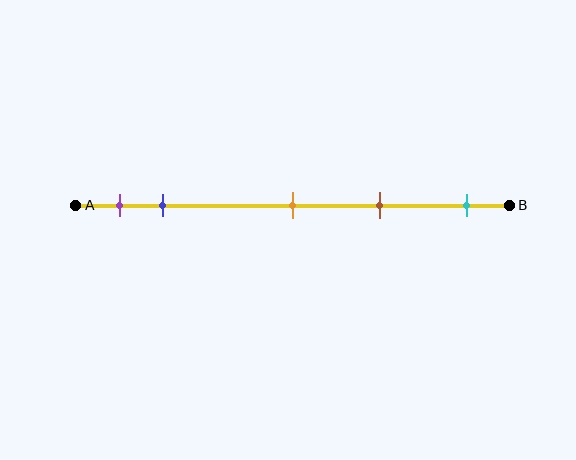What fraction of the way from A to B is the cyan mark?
The cyan mark is approximately 90% (0.9) of the way from A to B.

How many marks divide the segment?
There are 5 marks dividing the segment.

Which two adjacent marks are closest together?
The purple and blue marks are the closest adjacent pair.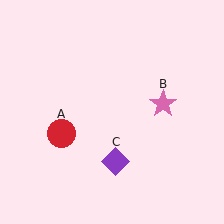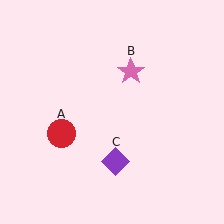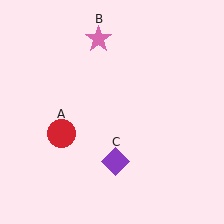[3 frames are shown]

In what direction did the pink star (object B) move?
The pink star (object B) moved up and to the left.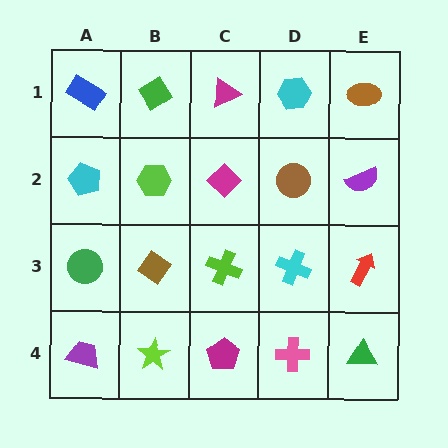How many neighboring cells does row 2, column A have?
3.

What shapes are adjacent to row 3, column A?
A cyan pentagon (row 2, column A), a purple trapezoid (row 4, column A), a brown diamond (row 3, column B).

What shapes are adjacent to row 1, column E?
A purple semicircle (row 2, column E), a cyan hexagon (row 1, column D).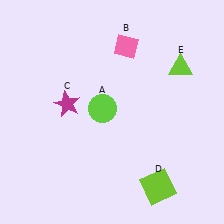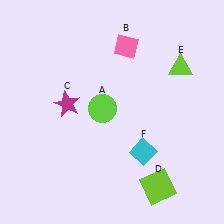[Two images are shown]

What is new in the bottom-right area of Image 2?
A cyan diamond (F) was added in the bottom-right area of Image 2.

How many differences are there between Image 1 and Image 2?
There is 1 difference between the two images.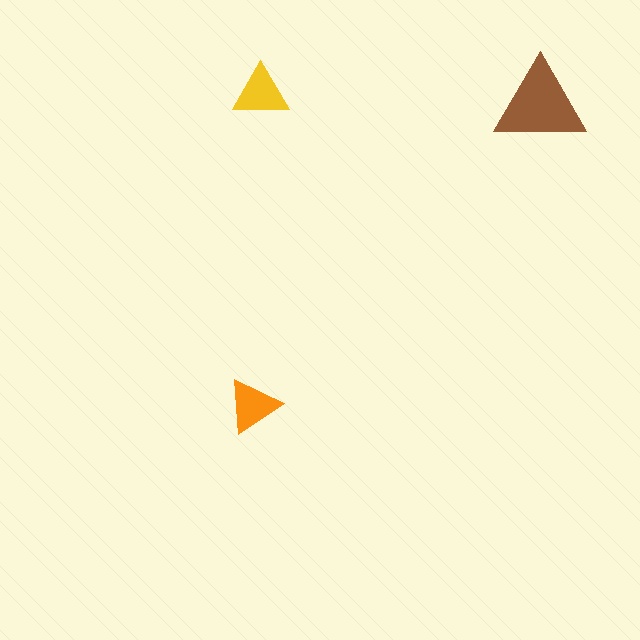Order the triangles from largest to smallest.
the brown one, the yellow one, the orange one.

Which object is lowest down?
The orange triangle is bottommost.